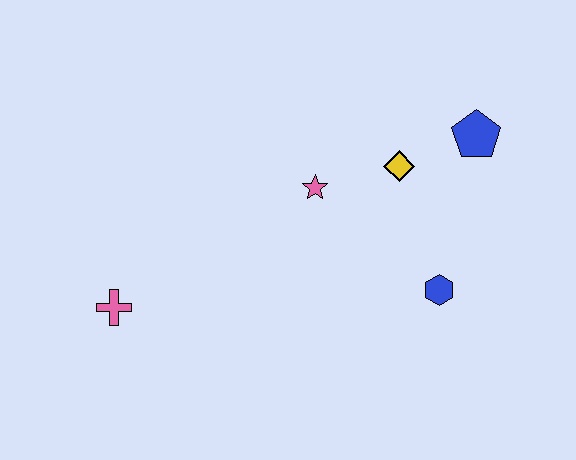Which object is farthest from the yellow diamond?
The pink cross is farthest from the yellow diamond.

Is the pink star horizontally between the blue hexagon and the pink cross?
Yes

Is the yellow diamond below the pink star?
No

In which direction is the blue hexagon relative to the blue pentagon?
The blue hexagon is below the blue pentagon.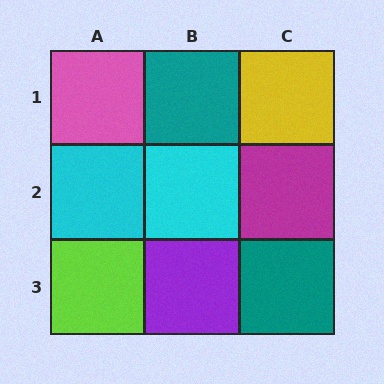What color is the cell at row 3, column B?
Purple.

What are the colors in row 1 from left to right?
Pink, teal, yellow.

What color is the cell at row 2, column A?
Cyan.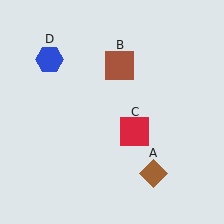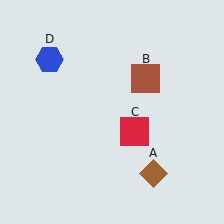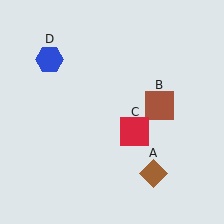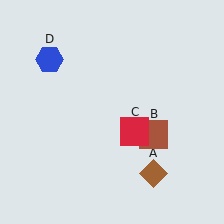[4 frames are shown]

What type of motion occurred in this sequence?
The brown square (object B) rotated clockwise around the center of the scene.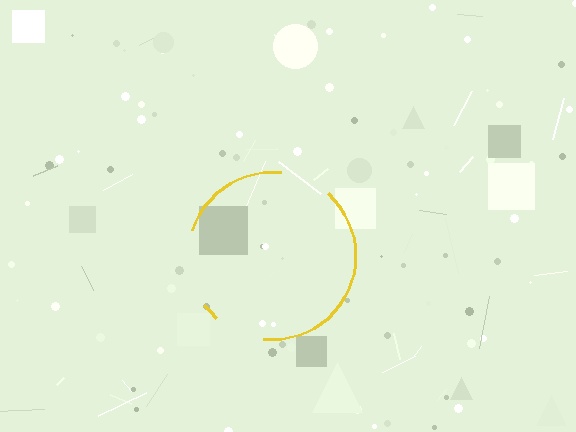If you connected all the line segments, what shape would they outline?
They would outline a circle.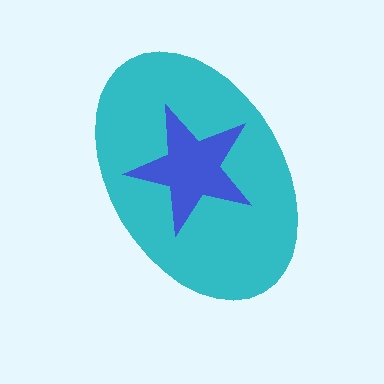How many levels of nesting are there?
2.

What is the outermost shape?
The cyan ellipse.